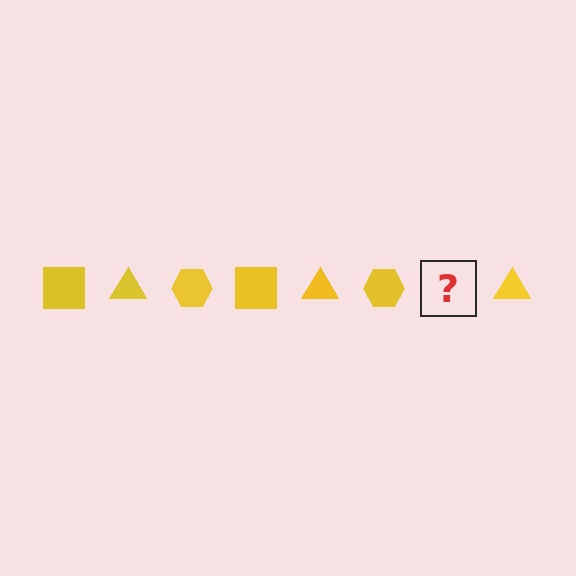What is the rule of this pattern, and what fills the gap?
The rule is that the pattern cycles through square, triangle, hexagon shapes in yellow. The gap should be filled with a yellow square.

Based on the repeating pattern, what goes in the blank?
The blank should be a yellow square.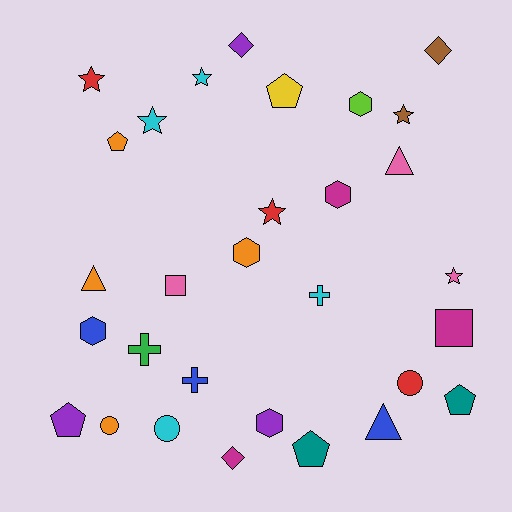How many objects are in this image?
There are 30 objects.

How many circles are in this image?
There are 3 circles.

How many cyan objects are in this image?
There are 4 cyan objects.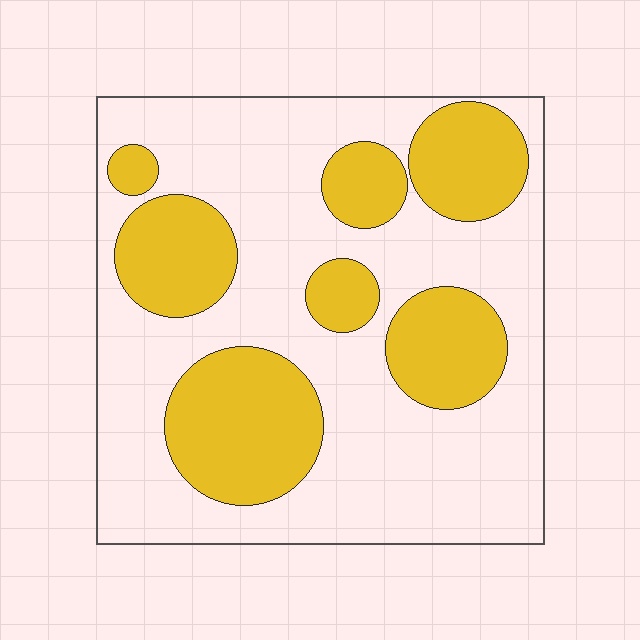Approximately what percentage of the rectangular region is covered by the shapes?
Approximately 35%.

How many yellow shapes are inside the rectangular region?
7.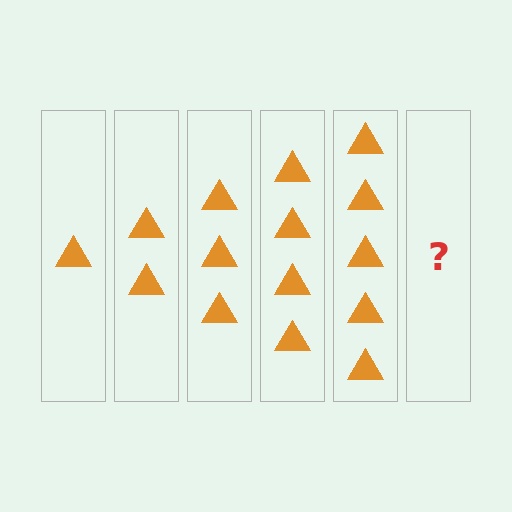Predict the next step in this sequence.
The next step is 6 triangles.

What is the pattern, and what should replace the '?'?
The pattern is that each step adds one more triangle. The '?' should be 6 triangles.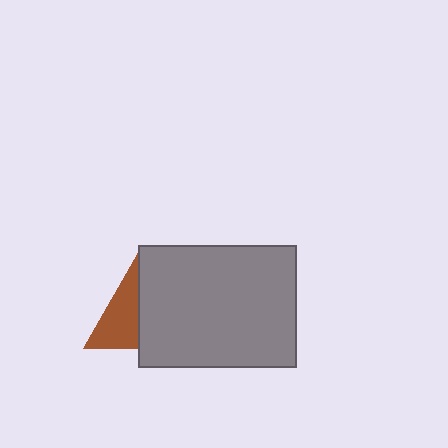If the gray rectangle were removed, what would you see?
You would see the complete brown triangle.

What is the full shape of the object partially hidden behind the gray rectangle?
The partially hidden object is a brown triangle.